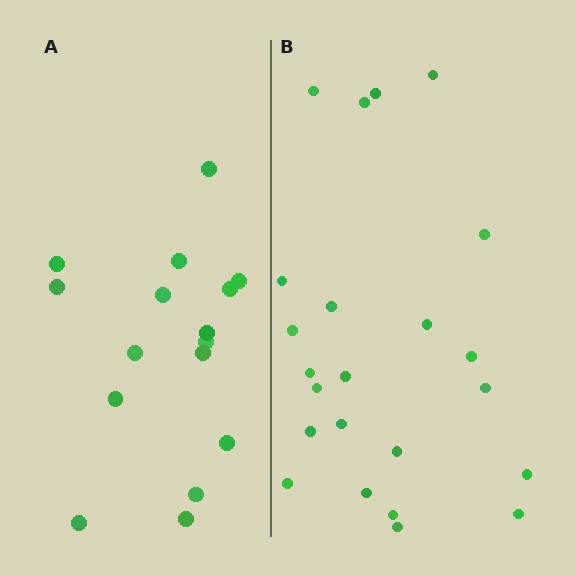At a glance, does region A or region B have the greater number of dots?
Region B (the right region) has more dots.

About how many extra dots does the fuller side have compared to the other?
Region B has roughly 8 or so more dots than region A.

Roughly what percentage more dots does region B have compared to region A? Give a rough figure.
About 45% more.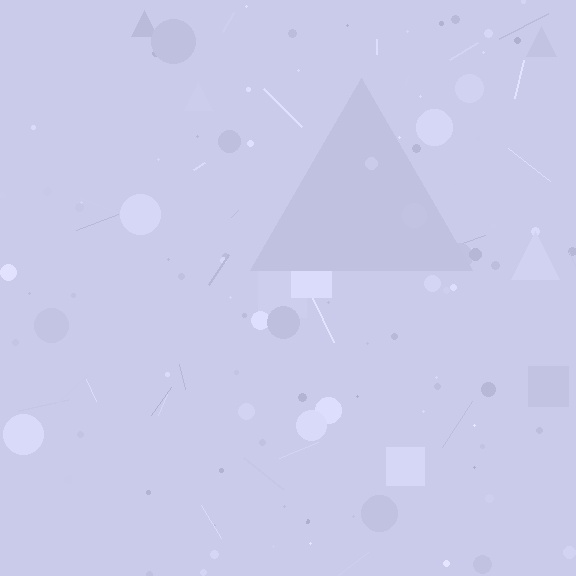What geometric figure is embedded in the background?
A triangle is embedded in the background.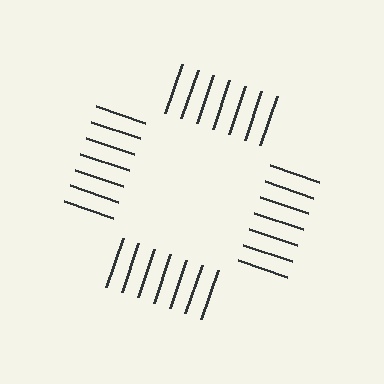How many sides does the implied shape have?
4 sides — the line-ends trace a square.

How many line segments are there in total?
28 — 7 along each of the 4 edges.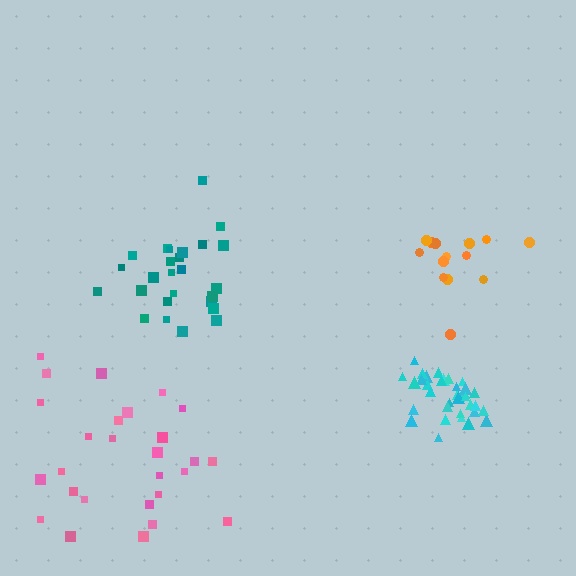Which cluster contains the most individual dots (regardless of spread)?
Cyan (34).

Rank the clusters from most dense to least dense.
cyan, teal, orange, pink.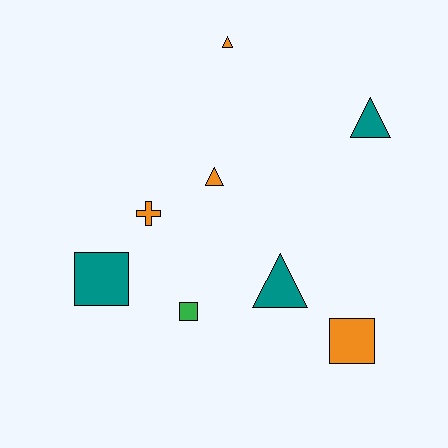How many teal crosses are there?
There are no teal crosses.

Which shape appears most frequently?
Triangle, with 4 objects.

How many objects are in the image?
There are 8 objects.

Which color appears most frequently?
Orange, with 4 objects.